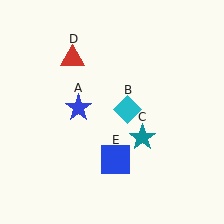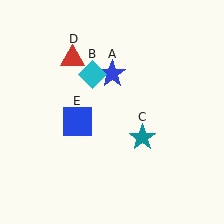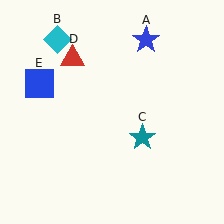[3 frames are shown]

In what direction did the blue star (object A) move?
The blue star (object A) moved up and to the right.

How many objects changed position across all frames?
3 objects changed position: blue star (object A), cyan diamond (object B), blue square (object E).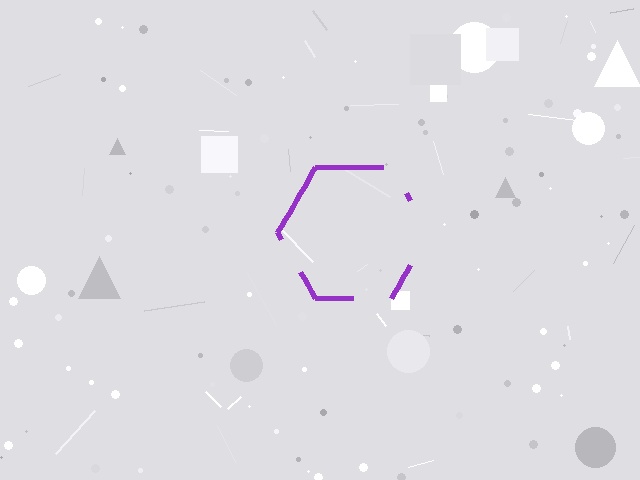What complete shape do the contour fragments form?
The contour fragments form a hexagon.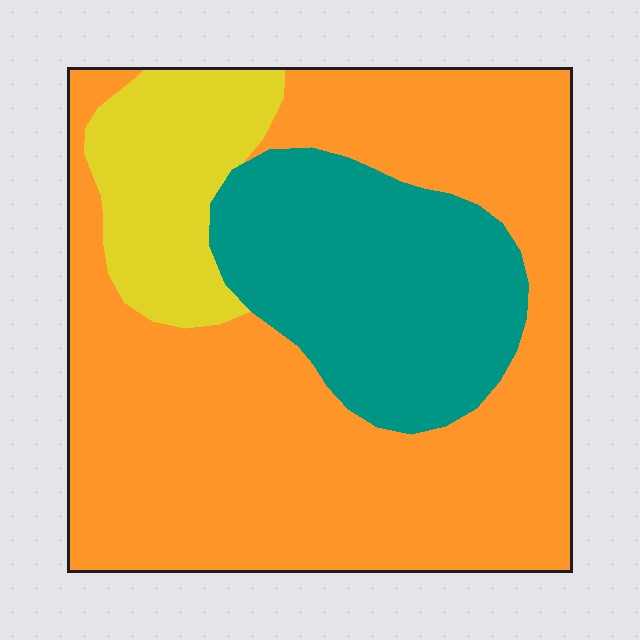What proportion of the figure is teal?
Teal covers roughly 25% of the figure.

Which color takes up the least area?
Yellow, at roughly 15%.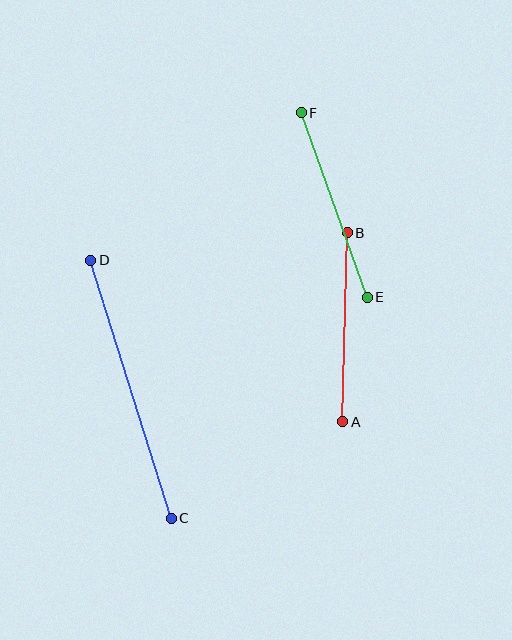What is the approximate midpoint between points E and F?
The midpoint is at approximately (334, 205) pixels.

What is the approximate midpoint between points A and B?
The midpoint is at approximately (345, 327) pixels.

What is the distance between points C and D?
The distance is approximately 270 pixels.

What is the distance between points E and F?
The distance is approximately 196 pixels.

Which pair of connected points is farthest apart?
Points C and D are farthest apart.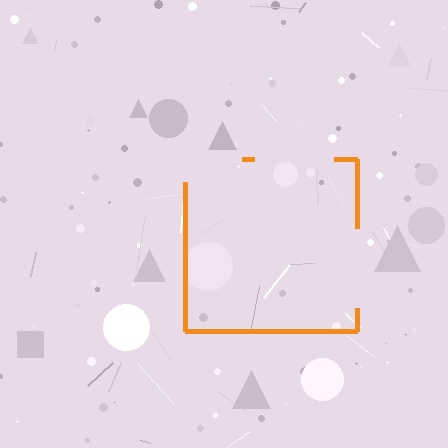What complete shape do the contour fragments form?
The contour fragments form a square.